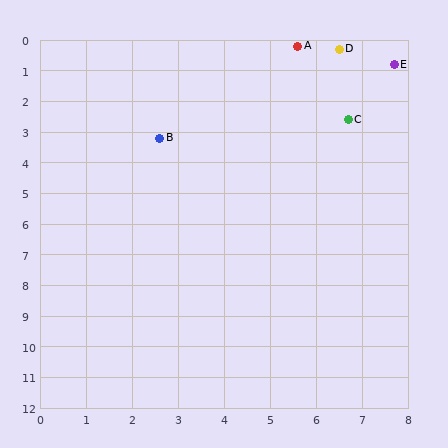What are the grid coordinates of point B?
Point B is at approximately (2.6, 3.2).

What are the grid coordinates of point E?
Point E is at approximately (7.7, 0.8).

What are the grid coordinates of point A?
Point A is at approximately (5.6, 0.2).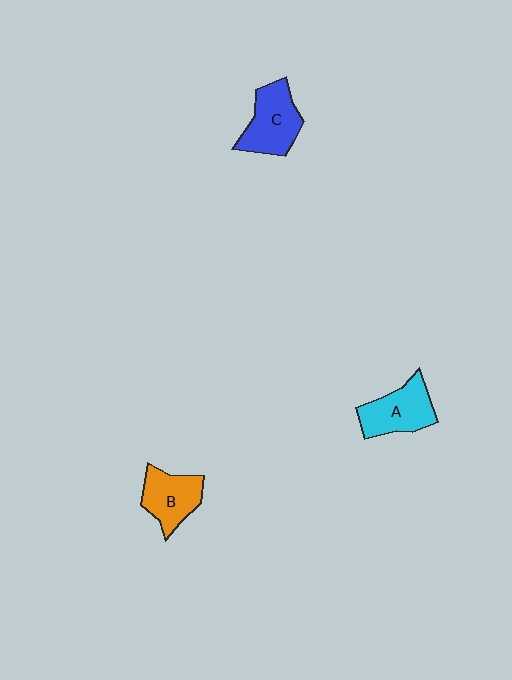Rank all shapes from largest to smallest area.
From largest to smallest: C (blue), A (cyan), B (orange).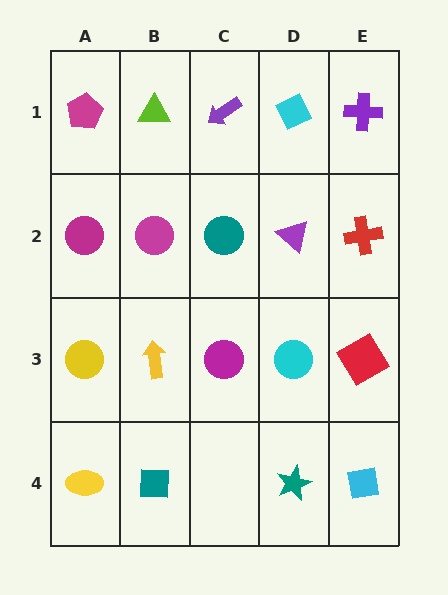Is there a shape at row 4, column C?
No, that cell is empty.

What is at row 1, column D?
A cyan diamond.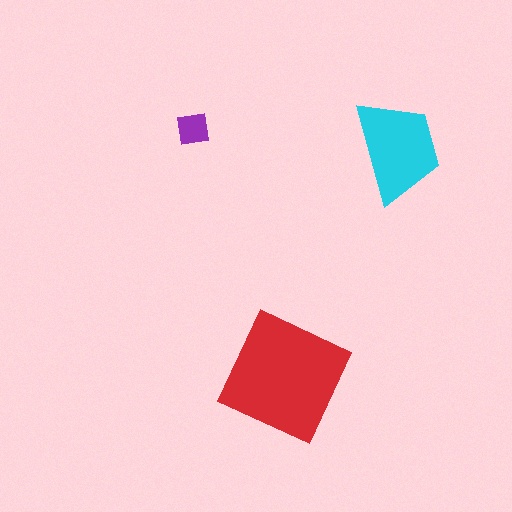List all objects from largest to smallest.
The red square, the cyan trapezoid, the purple square.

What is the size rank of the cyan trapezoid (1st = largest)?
2nd.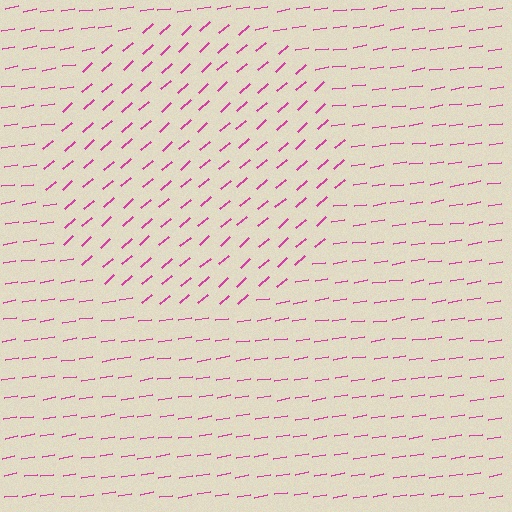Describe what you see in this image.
The image is filled with small magenta line segments. A circle region in the image has lines oriented differently from the surrounding lines, creating a visible texture boundary.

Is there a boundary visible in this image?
Yes, there is a texture boundary formed by a change in line orientation.